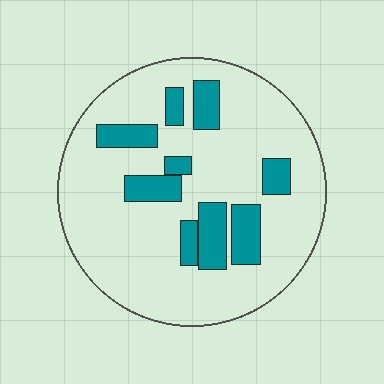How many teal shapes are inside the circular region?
9.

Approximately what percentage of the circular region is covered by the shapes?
Approximately 20%.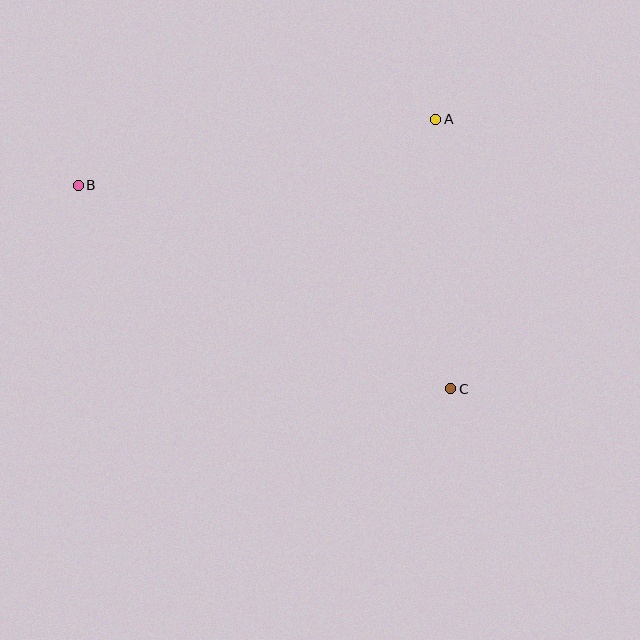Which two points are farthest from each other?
Points B and C are farthest from each other.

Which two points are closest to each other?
Points A and C are closest to each other.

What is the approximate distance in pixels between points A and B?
The distance between A and B is approximately 364 pixels.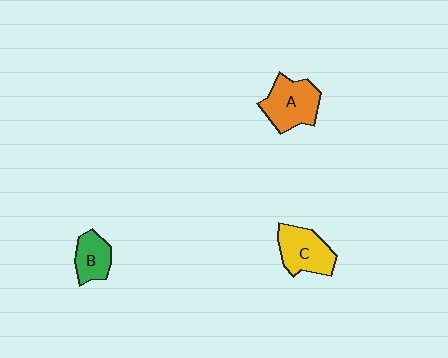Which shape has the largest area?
Shape A (orange).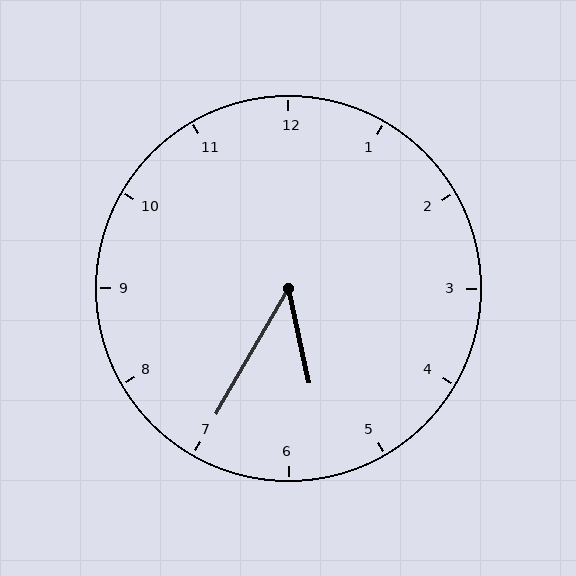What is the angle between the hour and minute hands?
Approximately 42 degrees.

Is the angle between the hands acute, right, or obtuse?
It is acute.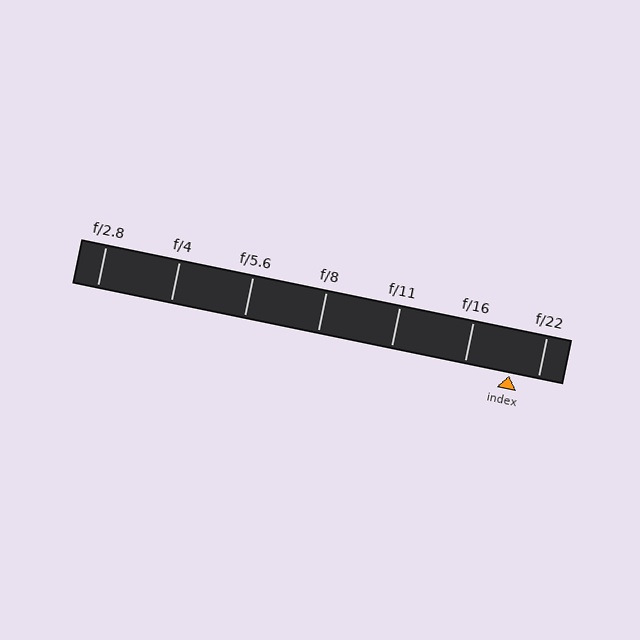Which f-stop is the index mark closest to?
The index mark is closest to f/22.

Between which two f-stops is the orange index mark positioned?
The index mark is between f/16 and f/22.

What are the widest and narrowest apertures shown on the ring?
The widest aperture shown is f/2.8 and the narrowest is f/22.